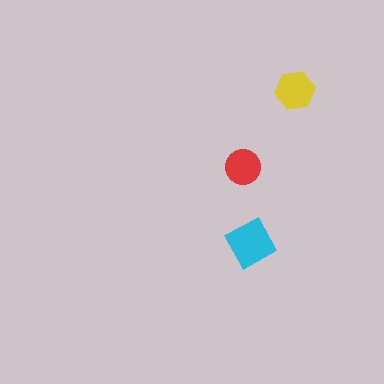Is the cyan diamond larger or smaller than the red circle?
Larger.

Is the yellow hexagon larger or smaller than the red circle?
Larger.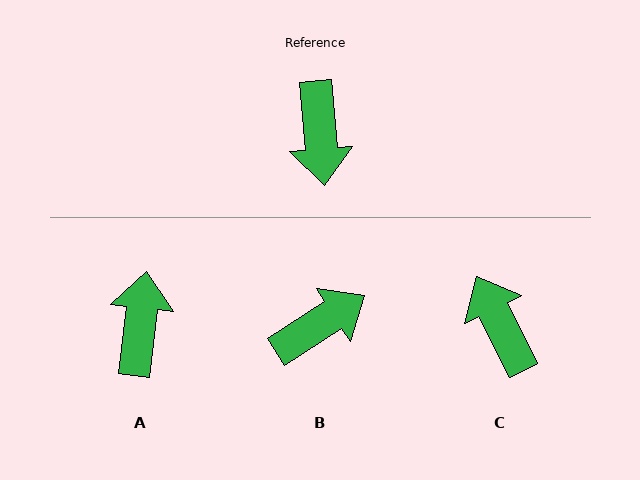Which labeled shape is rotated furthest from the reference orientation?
A, about 168 degrees away.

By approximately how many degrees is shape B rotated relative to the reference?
Approximately 118 degrees counter-clockwise.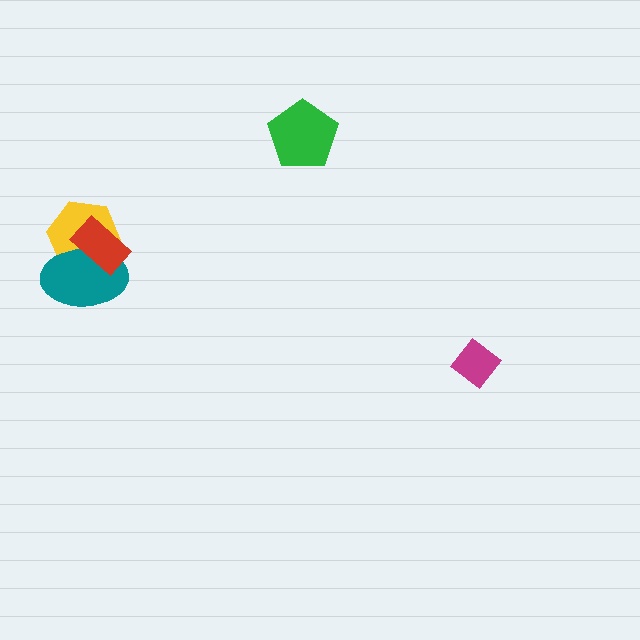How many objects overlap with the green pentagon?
0 objects overlap with the green pentagon.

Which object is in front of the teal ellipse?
The red rectangle is in front of the teal ellipse.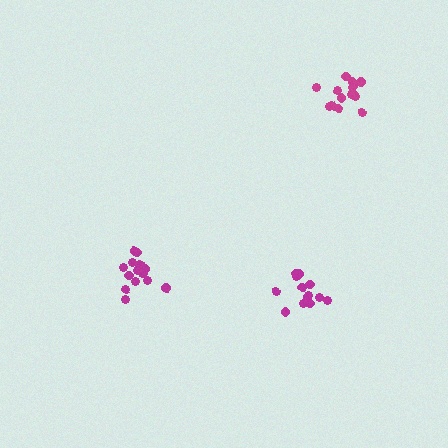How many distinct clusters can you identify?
There are 3 distinct clusters.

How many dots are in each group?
Group 1: 15 dots, Group 2: 17 dots, Group 3: 14 dots (46 total).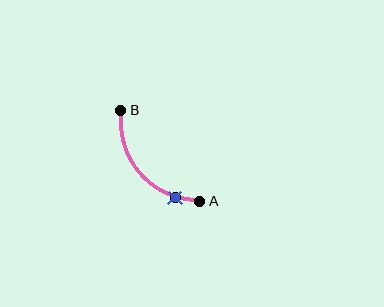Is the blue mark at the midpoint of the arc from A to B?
No. The blue mark lies on the arc but is closer to endpoint A. The arc midpoint would be at the point on the curve equidistant along the arc from both A and B.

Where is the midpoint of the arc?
The arc midpoint is the point on the curve farthest from the straight line joining A and B. It sits below and to the left of that line.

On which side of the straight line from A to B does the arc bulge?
The arc bulges below and to the left of the straight line connecting A and B.